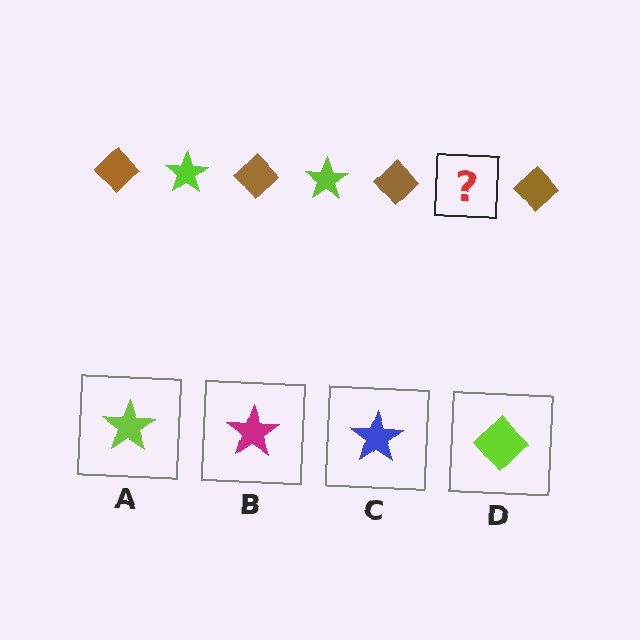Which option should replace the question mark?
Option A.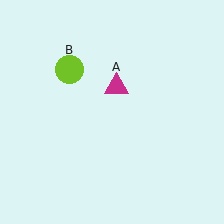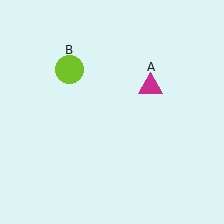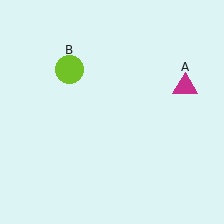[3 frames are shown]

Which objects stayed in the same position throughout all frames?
Lime circle (object B) remained stationary.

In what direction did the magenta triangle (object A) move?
The magenta triangle (object A) moved right.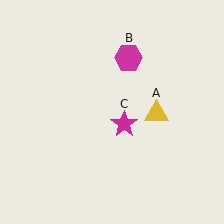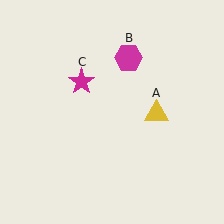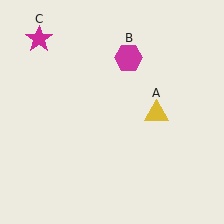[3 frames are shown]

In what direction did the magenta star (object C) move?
The magenta star (object C) moved up and to the left.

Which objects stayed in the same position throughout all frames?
Yellow triangle (object A) and magenta hexagon (object B) remained stationary.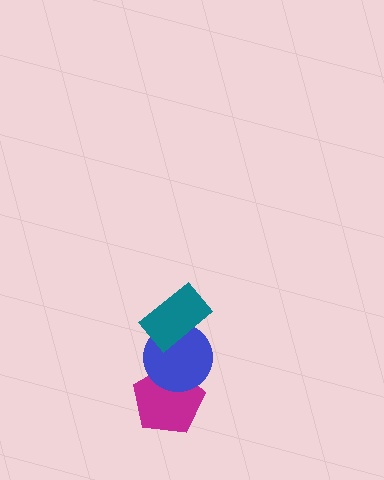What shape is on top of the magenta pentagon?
The blue circle is on top of the magenta pentagon.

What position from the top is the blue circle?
The blue circle is 2nd from the top.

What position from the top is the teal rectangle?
The teal rectangle is 1st from the top.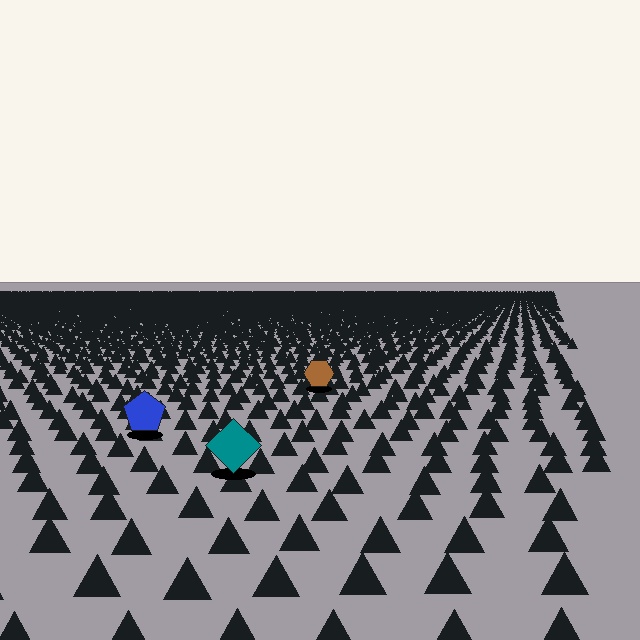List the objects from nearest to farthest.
From nearest to farthest: the teal diamond, the blue pentagon, the brown hexagon.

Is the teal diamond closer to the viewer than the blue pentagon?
Yes. The teal diamond is closer — you can tell from the texture gradient: the ground texture is coarser near it.